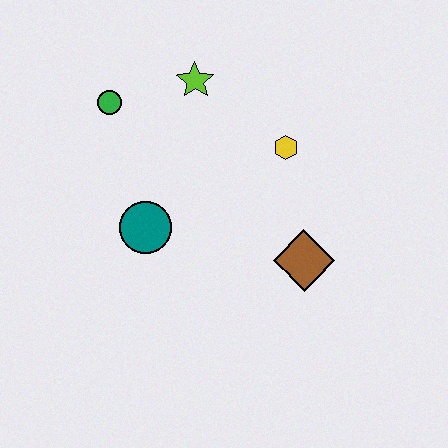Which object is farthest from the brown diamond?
The green circle is farthest from the brown diamond.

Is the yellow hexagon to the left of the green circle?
No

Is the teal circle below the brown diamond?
No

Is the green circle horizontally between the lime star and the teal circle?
No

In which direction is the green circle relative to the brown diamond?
The green circle is to the left of the brown diamond.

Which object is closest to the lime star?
The green circle is closest to the lime star.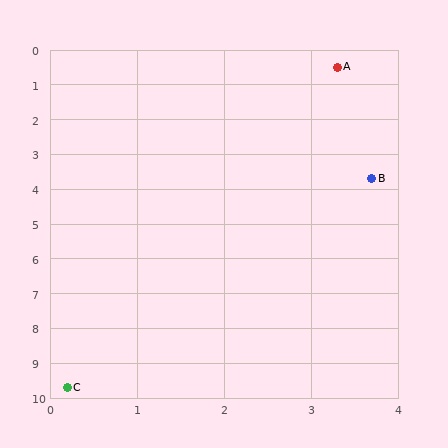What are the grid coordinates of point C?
Point C is at approximately (0.2, 9.7).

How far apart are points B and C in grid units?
Points B and C are about 6.9 grid units apart.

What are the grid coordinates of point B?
Point B is at approximately (3.7, 3.7).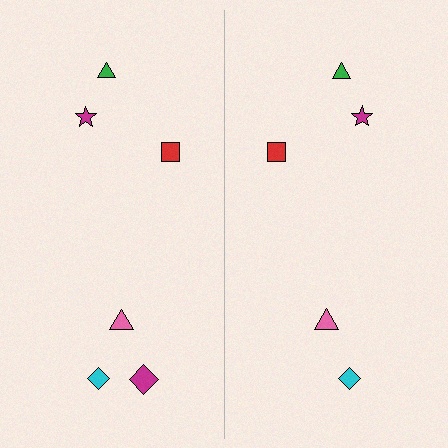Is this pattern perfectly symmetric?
No, the pattern is not perfectly symmetric. A magenta diamond is missing from the right side.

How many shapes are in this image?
There are 11 shapes in this image.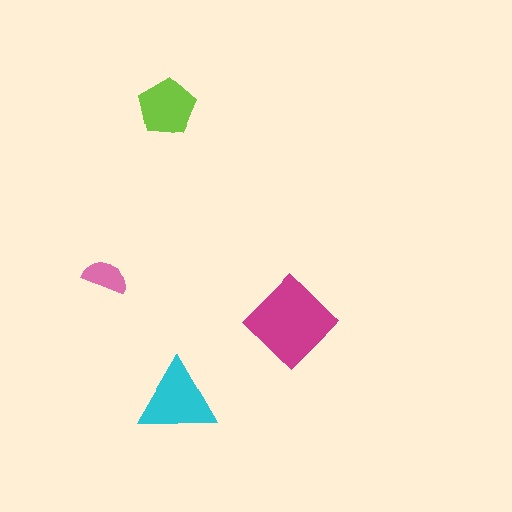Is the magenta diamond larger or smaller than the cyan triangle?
Larger.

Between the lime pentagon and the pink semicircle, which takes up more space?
The lime pentagon.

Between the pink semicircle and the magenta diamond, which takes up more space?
The magenta diamond.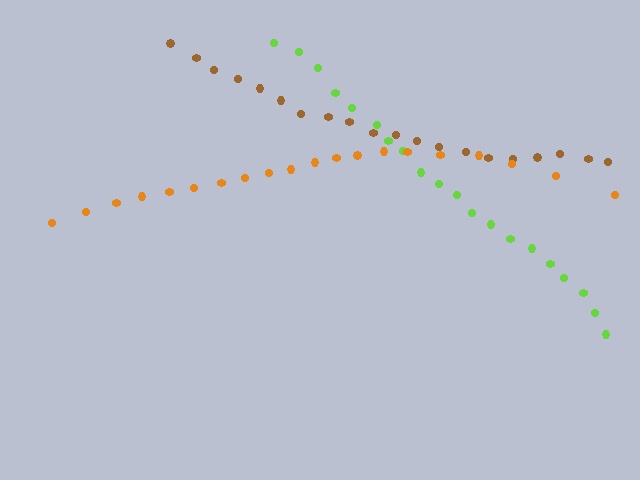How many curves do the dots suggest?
There are 3 distinct paths.